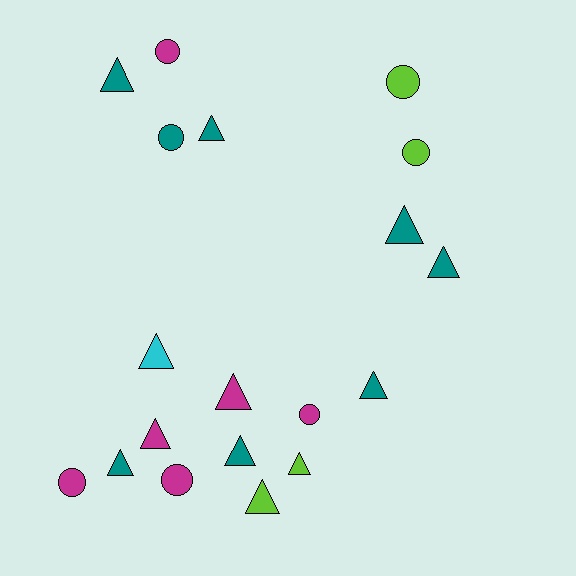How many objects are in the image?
There are 19 objects.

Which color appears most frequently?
Teal, with 8 objects.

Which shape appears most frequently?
Triangle, with 12 objects.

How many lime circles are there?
There are 2 lime circles.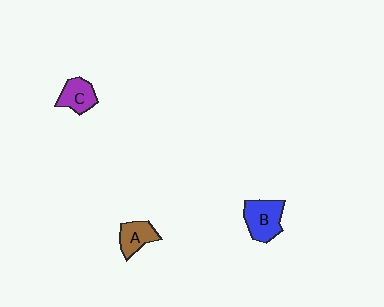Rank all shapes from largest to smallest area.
From largest to smallest: B (blue), C (purple), A (brown).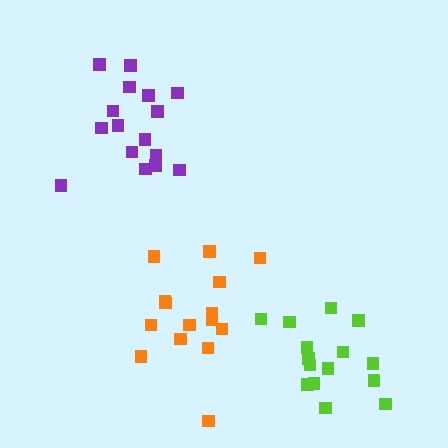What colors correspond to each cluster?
The clusters are colored: purple, lime, orange.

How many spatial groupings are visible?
There are 3 spatial groupings.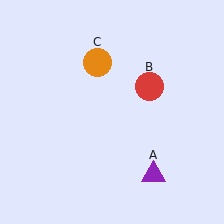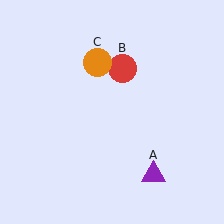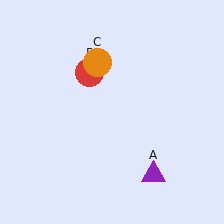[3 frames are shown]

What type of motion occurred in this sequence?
The red circle (object B) rotated counterclockwise around the center of the scene.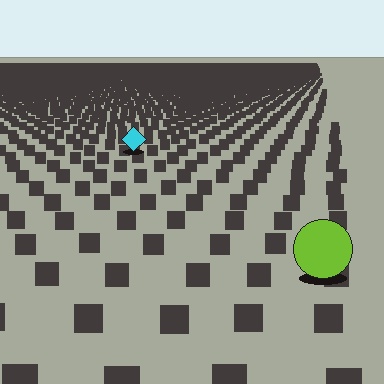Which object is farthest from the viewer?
The cyan diamond is farthest from the viewer. It appears smaller and the ground texture around it is denser.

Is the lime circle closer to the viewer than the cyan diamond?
Yes. The lime circle is closer — you can tell from the texture gradient: the ground texture is coarser near it.